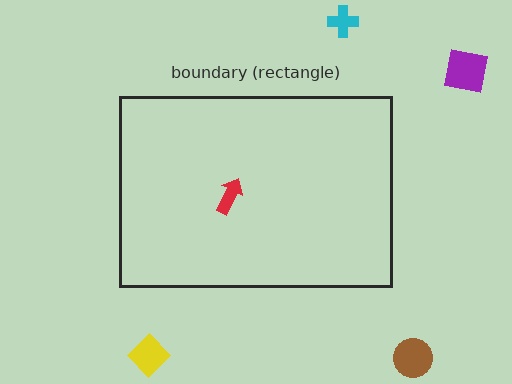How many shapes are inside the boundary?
1 inside, 4 outside.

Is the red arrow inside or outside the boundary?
Inside.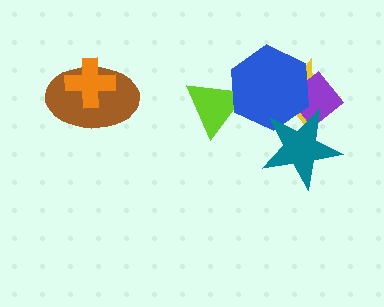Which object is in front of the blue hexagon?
The teal star is in front of the blue hexagon.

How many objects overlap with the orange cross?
1 object overlaps with the orange cross.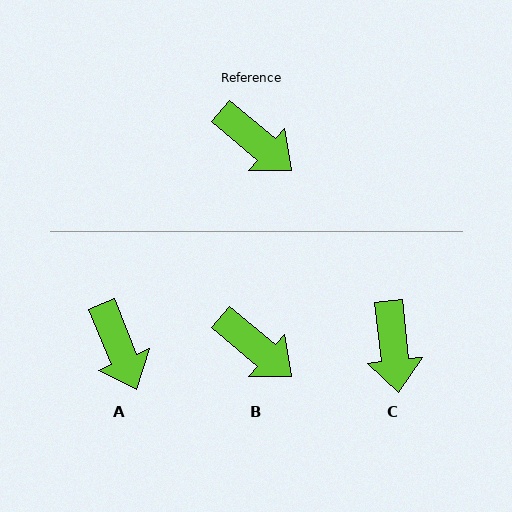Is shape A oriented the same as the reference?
No, it is off by about 28 degrees.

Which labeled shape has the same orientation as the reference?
B.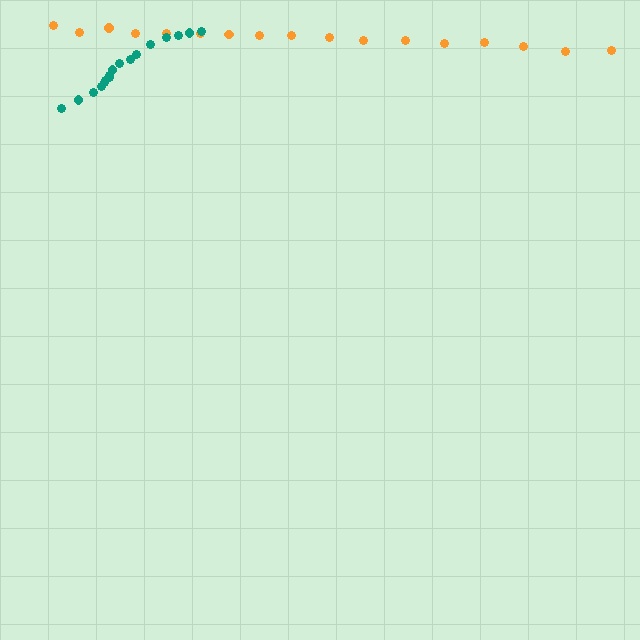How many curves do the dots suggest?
There are 2 distinct paths.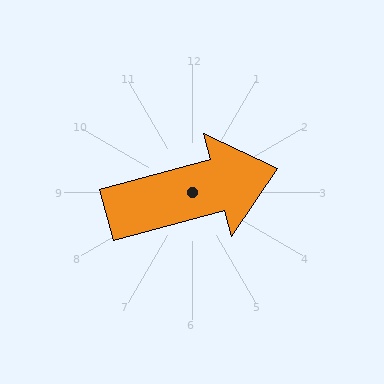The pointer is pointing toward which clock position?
Roughly 2 o'clock.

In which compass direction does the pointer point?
East.